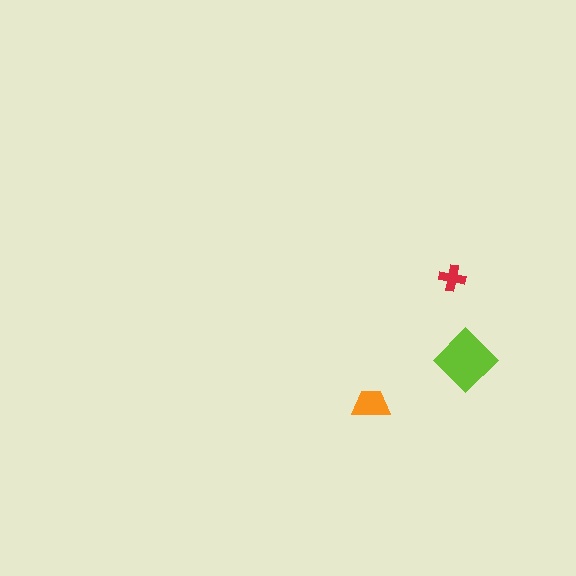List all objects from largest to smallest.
The lime diamond, the orange trapezoid, the red cross.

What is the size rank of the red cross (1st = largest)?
3rd.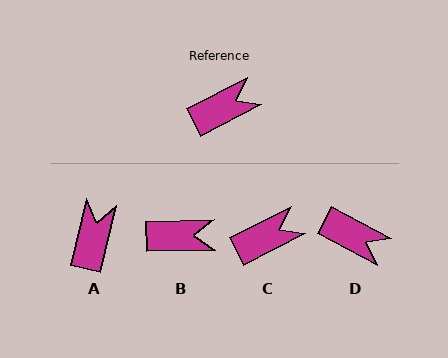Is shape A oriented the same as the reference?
No, it is off by about 50 degrees.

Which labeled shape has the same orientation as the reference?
C.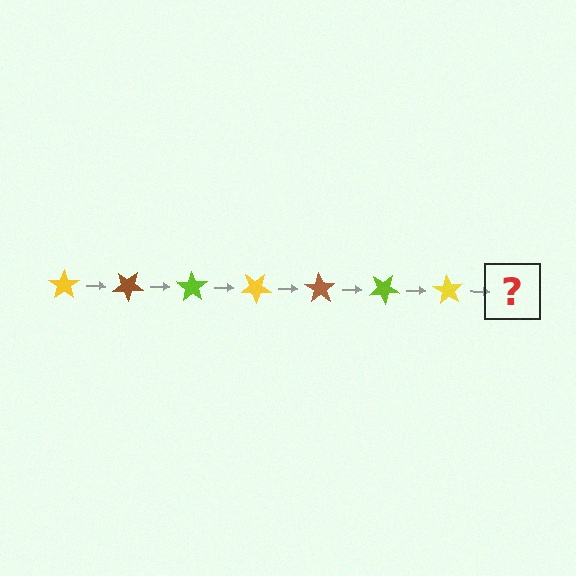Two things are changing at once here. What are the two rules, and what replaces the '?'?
The two rules are that it rotates 35 degrees each step and the color cycles through yellow, brown, and lime. The '?' should be a brown star, rotated 245 degrees from the start.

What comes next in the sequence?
The next element should be a brown star, rotated 245 degrees from the start.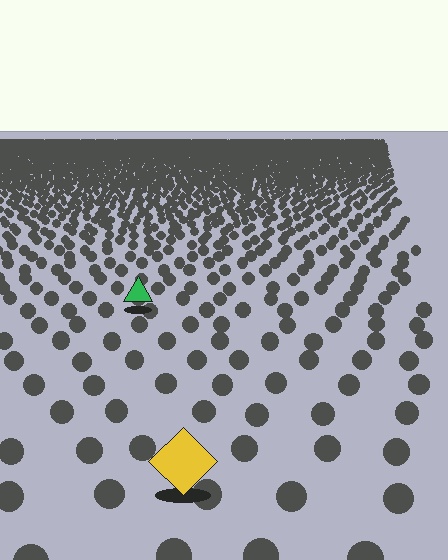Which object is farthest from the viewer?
The green triangle is farthest from the viewer. It appears smaller and the ground texture around it is denser.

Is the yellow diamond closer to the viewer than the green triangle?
Yes. The yellow diamond is closer — you can tell from the texture gradient: the ground texture is coarser near it.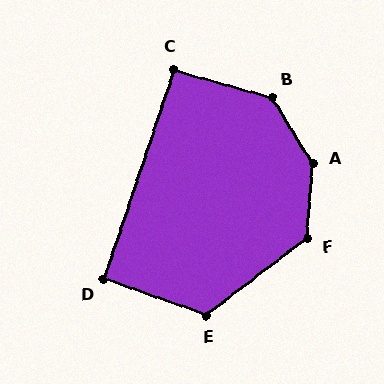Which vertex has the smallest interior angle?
D, at approximately 91 degrees.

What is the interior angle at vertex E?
Approximately 123 degrees (obtuse).